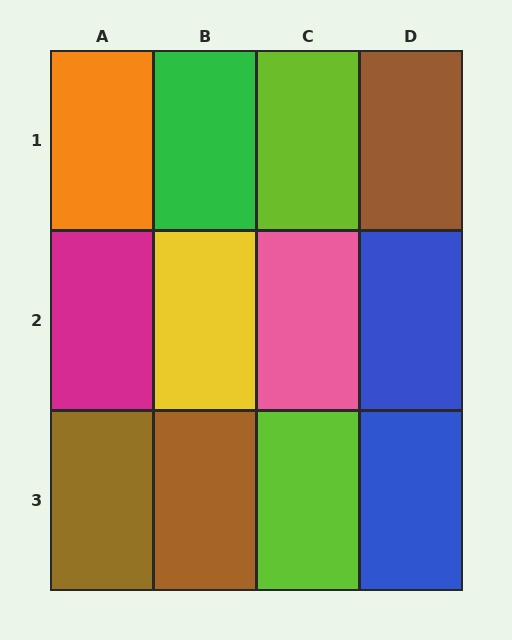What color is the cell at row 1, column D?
Brown.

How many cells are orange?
1 cell is orange.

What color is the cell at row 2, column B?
Yellow.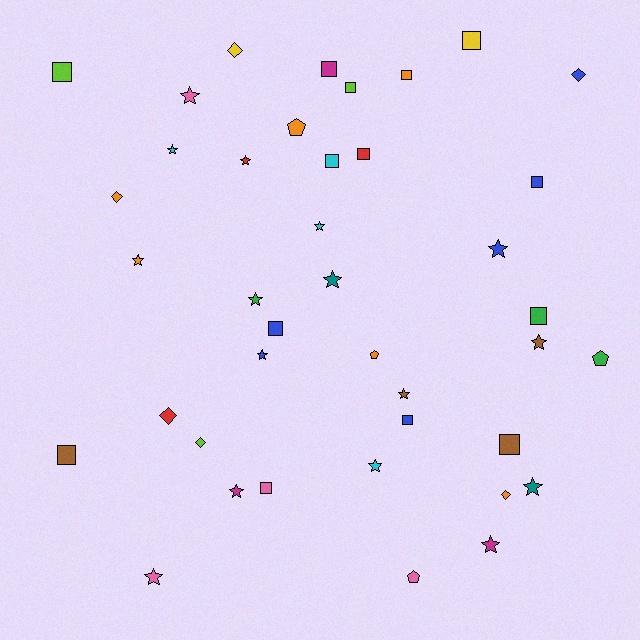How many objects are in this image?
There are 40 objects.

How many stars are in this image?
There are 16 stars.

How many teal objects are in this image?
There are 2 teal objects.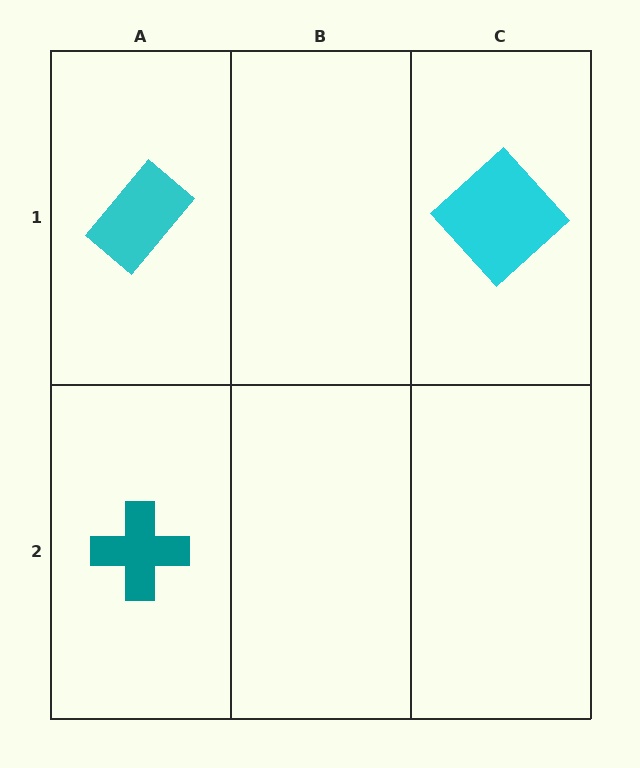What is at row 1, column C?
A cyan diamond.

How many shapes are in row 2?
1 shape.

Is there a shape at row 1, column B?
No, that cell is empty.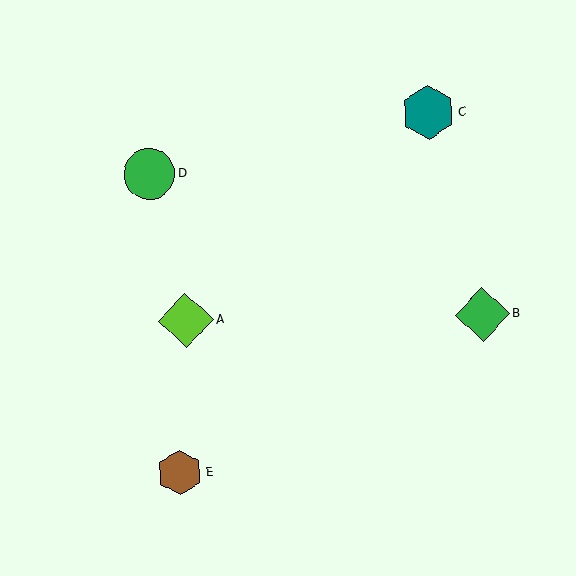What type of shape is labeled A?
Shape A is a lime diamond.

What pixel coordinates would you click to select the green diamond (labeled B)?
Click at (483, 314) to select the green diamond B.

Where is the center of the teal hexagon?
The center of the teal hexagon is at (428, 112).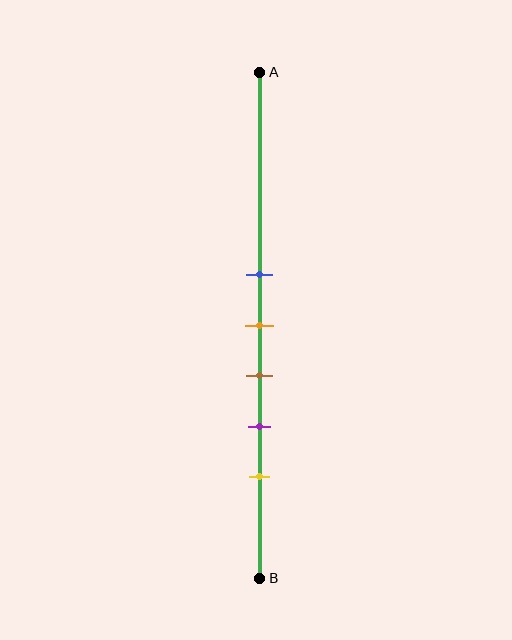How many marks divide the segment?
There are 5 marks dividing the segment.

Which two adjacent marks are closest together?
The blue and orange marks are the closest adjacent pair.